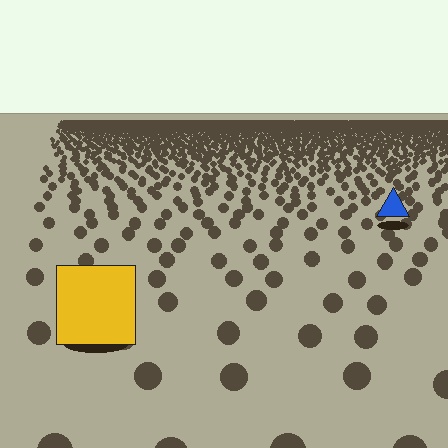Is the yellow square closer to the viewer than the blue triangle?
Yes. The yellow square is closer — you can tell from the texture gradient: the ground texture is coarser near it.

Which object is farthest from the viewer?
The blue triangle is farthest from the viewer. It appears smaller and the ground texture around it is denser.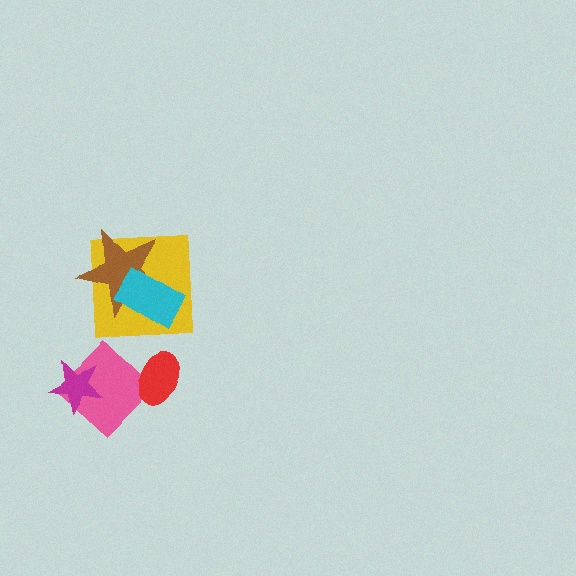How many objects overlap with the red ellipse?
1 object overlaps with the red ellipse.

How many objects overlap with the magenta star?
1 object overlaps with the magenta star.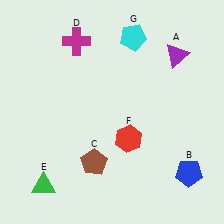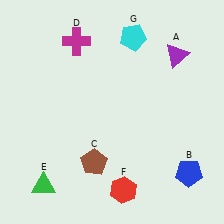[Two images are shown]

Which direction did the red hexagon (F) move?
The red hexagon (F) moved down.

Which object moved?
The red hexagon (F) moved down.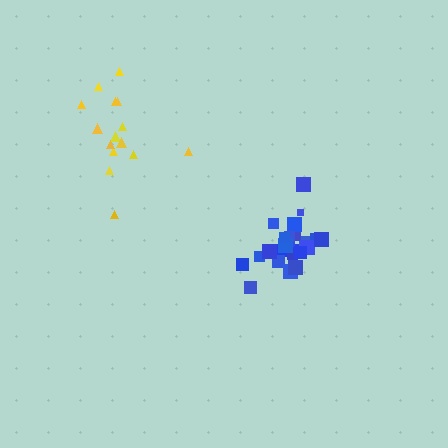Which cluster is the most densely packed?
Blue.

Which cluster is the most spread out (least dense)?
Yellow.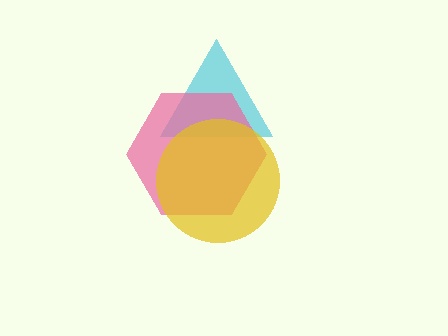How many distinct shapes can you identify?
There are 3 distinct shapes: a cyan triangle, a pink hexagon, a yellow circle.